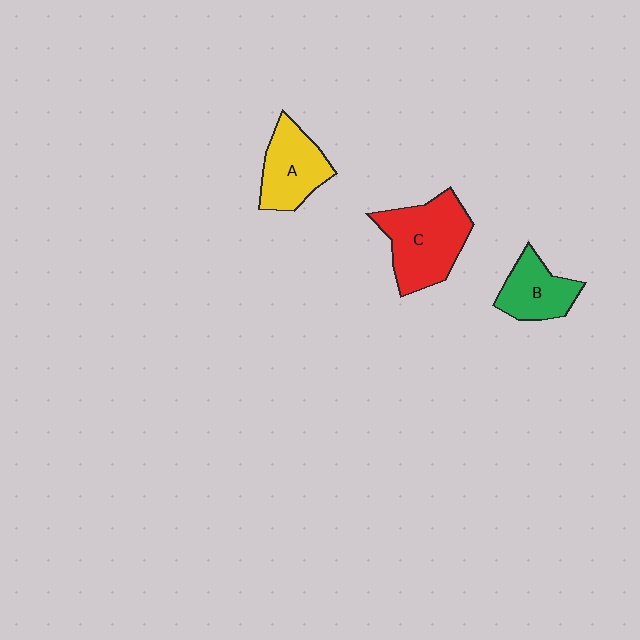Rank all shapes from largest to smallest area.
From largest to smallest: C (red), A (yellow), B (green).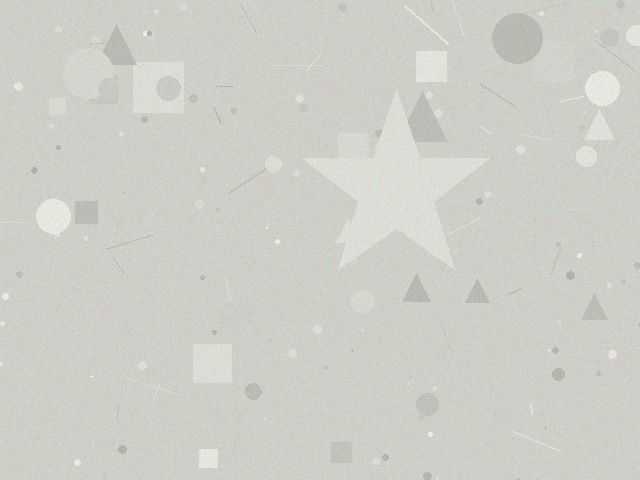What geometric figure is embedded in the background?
A star is embedded in the background.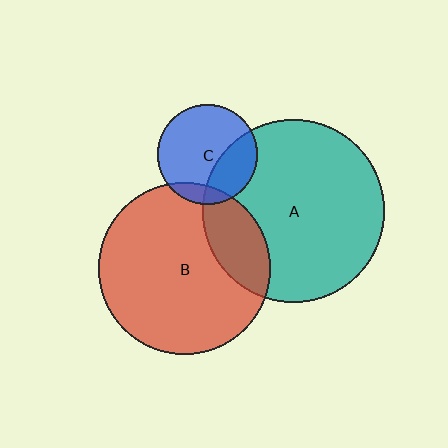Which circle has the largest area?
Circle A (teal).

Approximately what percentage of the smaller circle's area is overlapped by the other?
Approximately 20%.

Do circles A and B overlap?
Yes.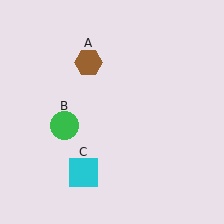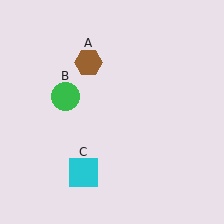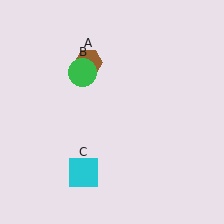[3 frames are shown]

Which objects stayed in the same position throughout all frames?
Brown hexagon (object A) and cyan square (object C) remained stationary.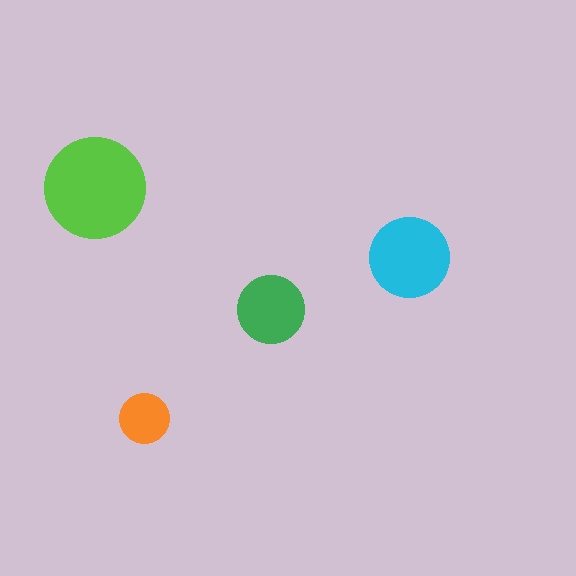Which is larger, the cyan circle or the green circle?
The cyan one.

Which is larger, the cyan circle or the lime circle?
The lime one.